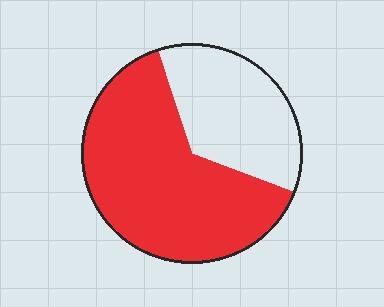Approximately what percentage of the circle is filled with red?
Approximately 65%.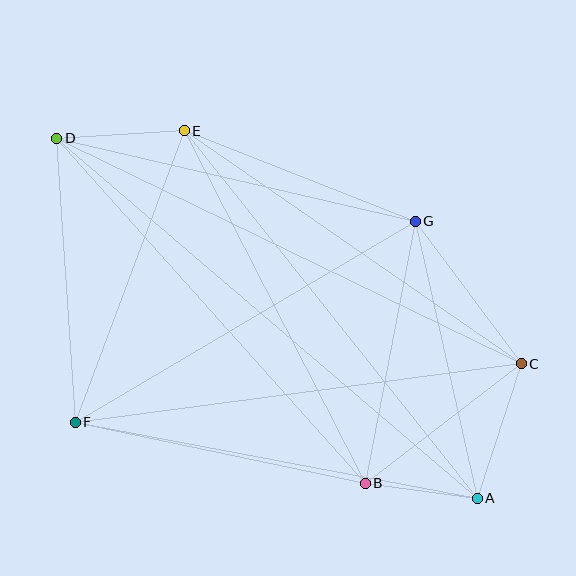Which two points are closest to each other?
Points A and B are closest to each other.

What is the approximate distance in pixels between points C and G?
The distance between C and G is approximately 178 pixels.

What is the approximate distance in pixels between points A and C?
The distance between A and C is approximately 142 pixels.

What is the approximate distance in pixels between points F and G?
The distance between F and G is approximately 395 pixels.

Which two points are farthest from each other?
Points A and D are farthest from each other.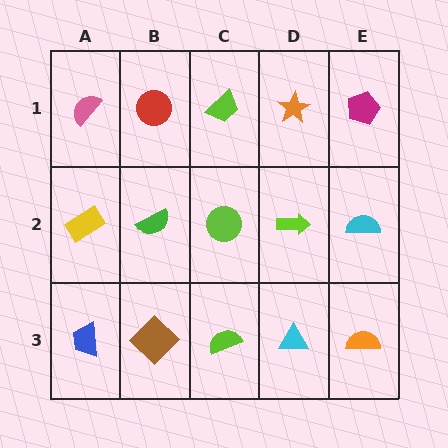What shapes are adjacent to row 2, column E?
A magenta pentagon (row 1, column E), an orange semicircle (row 3, column E), a lime arrow (row 2, column D).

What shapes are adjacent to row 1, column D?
A lime arrow (row 2, column D), a lime trapezoid (row 1, column C), a magenta pentagon (row 1, column E).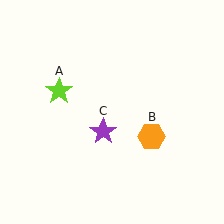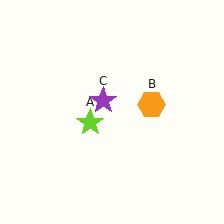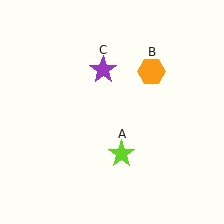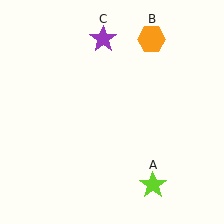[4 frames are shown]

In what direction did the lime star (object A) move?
The lime star (object A) moved down and to the right.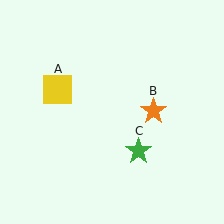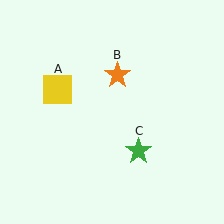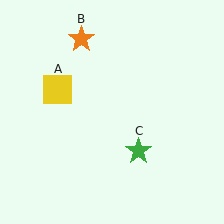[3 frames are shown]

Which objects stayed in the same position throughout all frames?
Yellow square (object A) and green star (object C) remained stationary.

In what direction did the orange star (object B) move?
The orange star (object B) moved up and to the left.